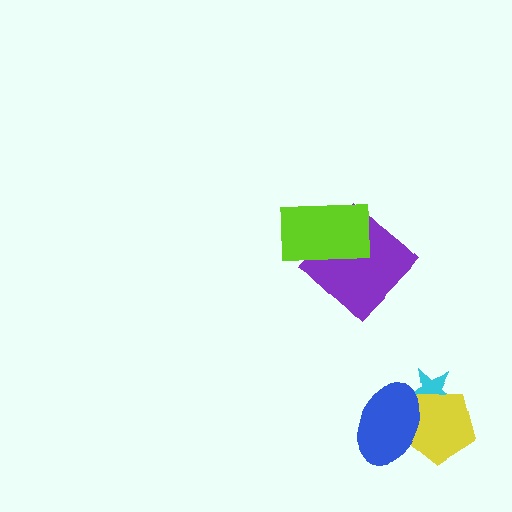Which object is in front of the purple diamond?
The lime rectangle is in front of the purple diamond.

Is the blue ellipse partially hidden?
No, no other shape covers it.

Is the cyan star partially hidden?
Yes, it is partially covered by another shape.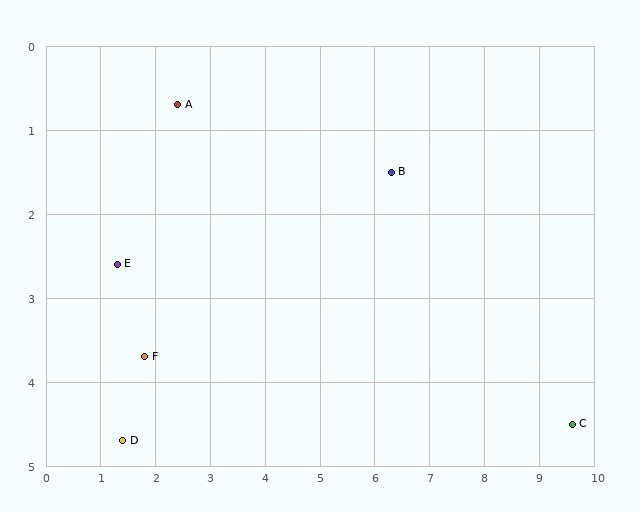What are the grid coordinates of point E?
Point E is at approximately (1.3, 2.6).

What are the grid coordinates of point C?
Point C is at approximately (9.6, 4.5).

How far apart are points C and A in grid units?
Points C and A are about 8.1 grid units apart.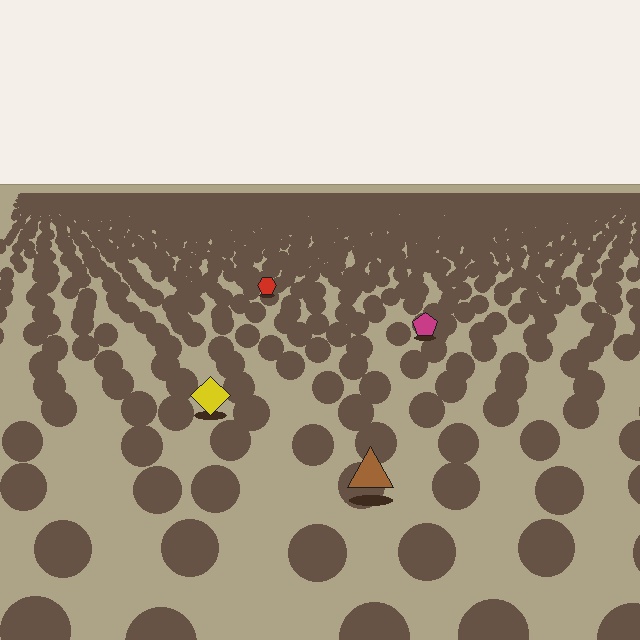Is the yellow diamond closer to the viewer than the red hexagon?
Yes. The yellow diamond is closer — you can tell from the texture gradient: the ground texture is coarser near it.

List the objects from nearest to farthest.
From nearest to farthest: the brown triangle, the yellow diamond, the magenta pentagon, the red hexagon.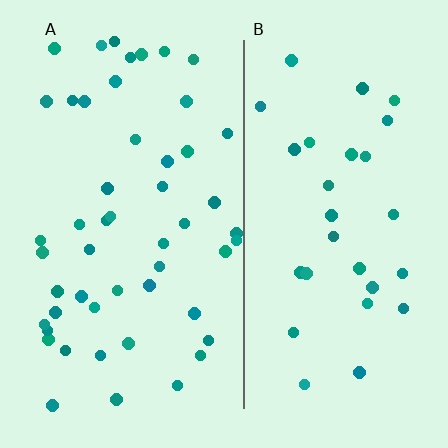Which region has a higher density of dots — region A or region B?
A (the left).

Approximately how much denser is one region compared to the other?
Approximately 1.7× — region A over region B.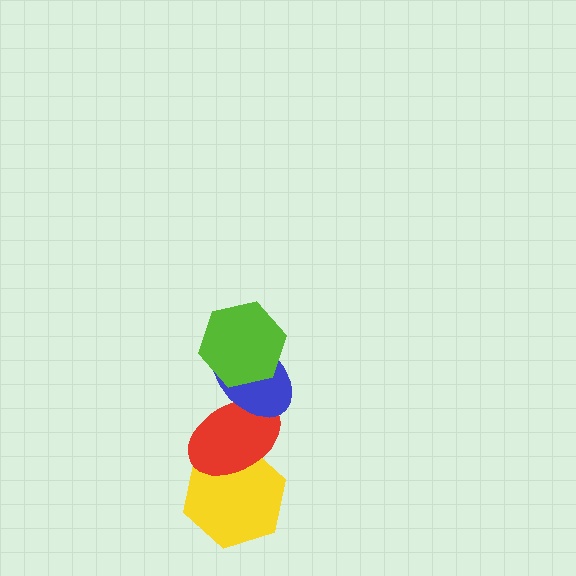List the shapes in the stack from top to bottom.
From top to bottom: the lime hexagon, the blue ellipse, the red ellipse, the yellow hexagon.